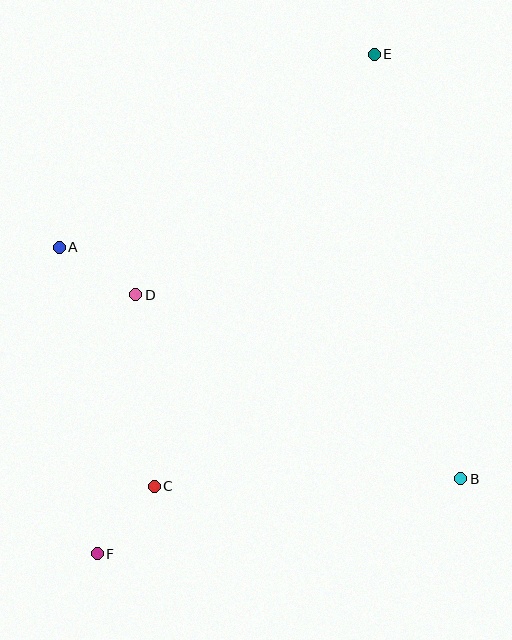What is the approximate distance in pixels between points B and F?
The distance between B and F is approximately 371 pixels.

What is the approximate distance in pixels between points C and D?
The distance between C and D is approximately 192 pixels.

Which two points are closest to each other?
Points C and F are closest to each other.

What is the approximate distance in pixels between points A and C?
The distance between A and C is approximately 257 pixels.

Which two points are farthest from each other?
Points E and F are farthest from each other.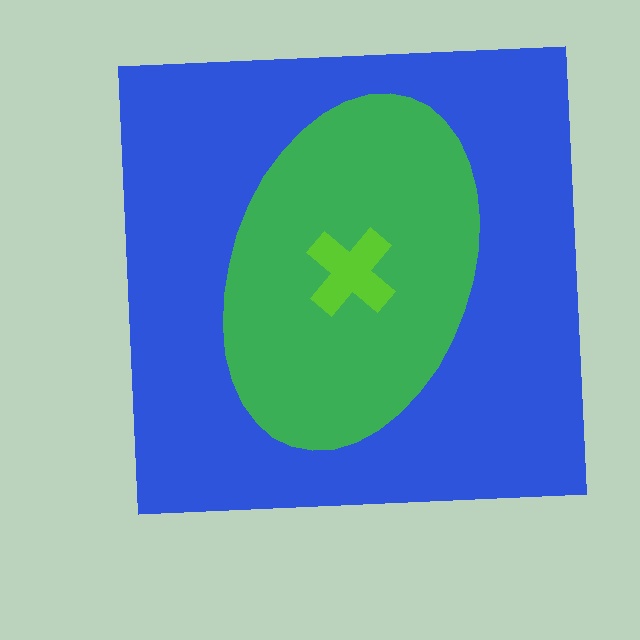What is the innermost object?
The lime cross.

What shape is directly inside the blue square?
The green ellipse.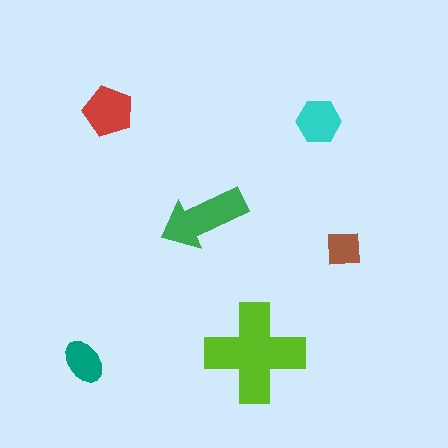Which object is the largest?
The lime cross.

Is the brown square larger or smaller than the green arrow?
Smaller.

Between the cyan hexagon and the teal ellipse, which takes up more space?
The cyan hexagon.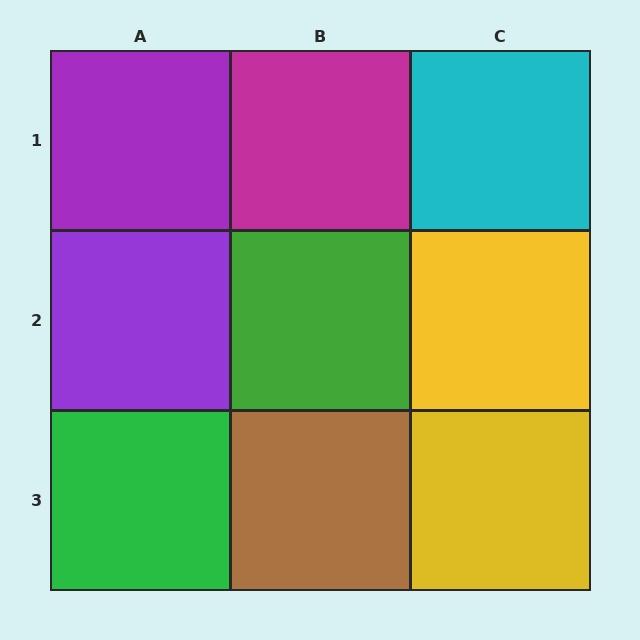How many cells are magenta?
1 cell is magenta.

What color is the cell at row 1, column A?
Purple.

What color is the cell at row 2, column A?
Purple.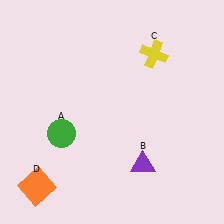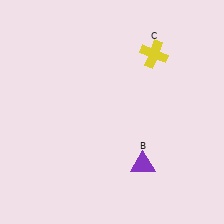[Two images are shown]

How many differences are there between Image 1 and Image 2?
There are 2 differences between the two images.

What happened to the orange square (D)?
The orange square (D) was removed in Image 2. It was in the bottom-left area of Image 1.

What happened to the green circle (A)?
The green circle (A) was removed in Image 2. It was in the bottom-left area of Image 1.